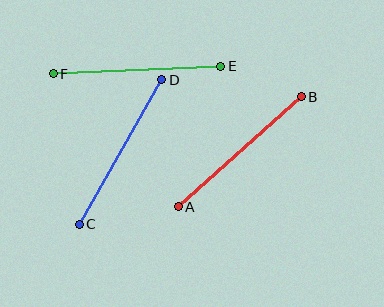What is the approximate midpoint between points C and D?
The midpoint is at approximately (121, 152) pixels.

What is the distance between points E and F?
The distance is approximately 167 pixels.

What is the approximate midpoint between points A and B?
The midpoint is at approximately (240, 152) pixels.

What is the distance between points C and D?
The distance is approximately 166 pixels.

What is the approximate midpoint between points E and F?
The midpoint is at approximately (137, 70) pixels.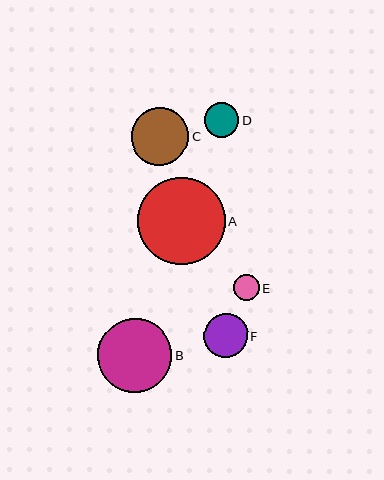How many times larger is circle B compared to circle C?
Circle B is approximately 1.3 times the size of circle C.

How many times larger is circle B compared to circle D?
Circle B is approximately 2.1 times the size of circle D.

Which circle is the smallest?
Circle E is the smallest with a size of approximately 26 pixels.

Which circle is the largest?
Circle A is the largest with a size of approximately 87 pixels.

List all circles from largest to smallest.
From largest to smallest: A, B, C, F, D, E.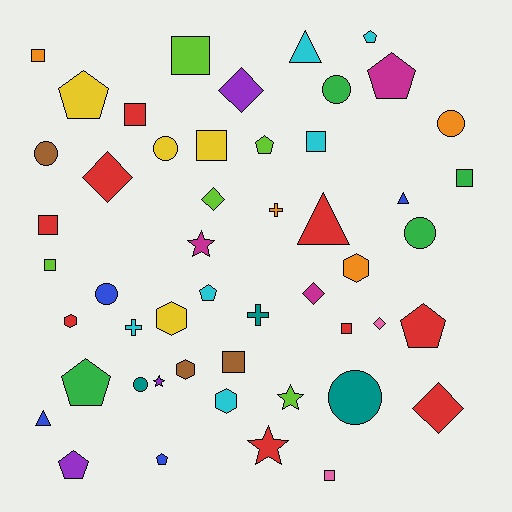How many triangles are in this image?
There are 4 triangles.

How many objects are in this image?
There are 50 objects.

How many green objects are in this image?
There are 4 green objects.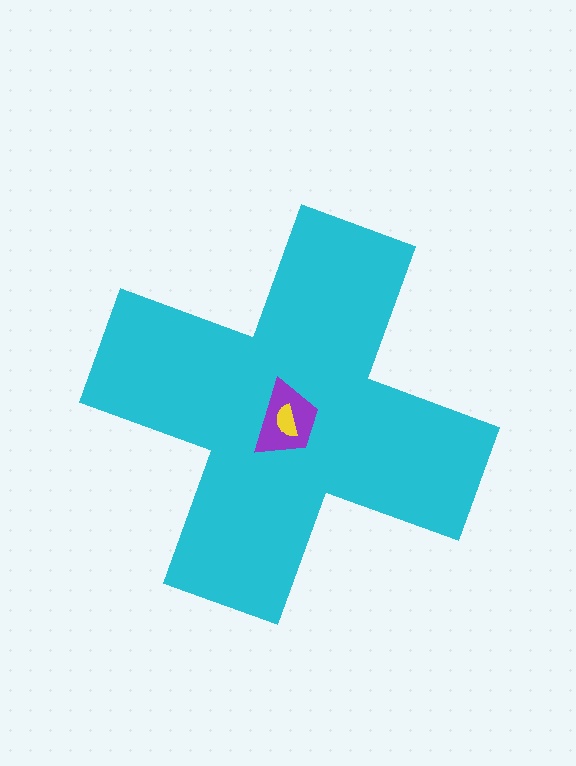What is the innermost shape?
The yellow semicircle.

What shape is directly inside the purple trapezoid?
The yellow semicircle.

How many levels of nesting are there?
3.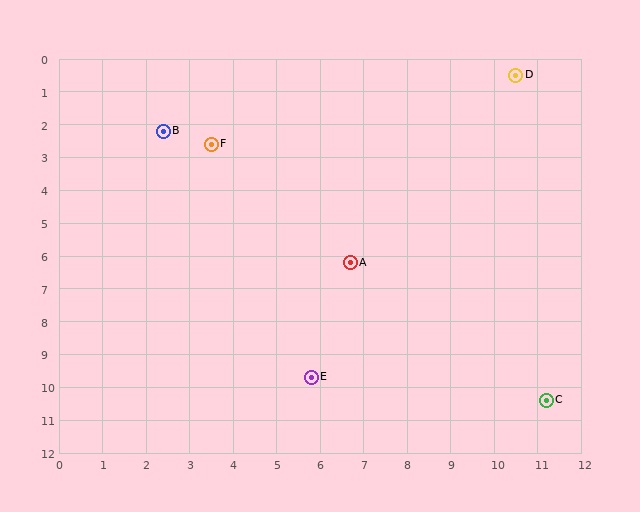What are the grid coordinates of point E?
Point E is at approximately (5.8, 9.7).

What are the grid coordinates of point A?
Point A is at approximately (6.7, 6.2).